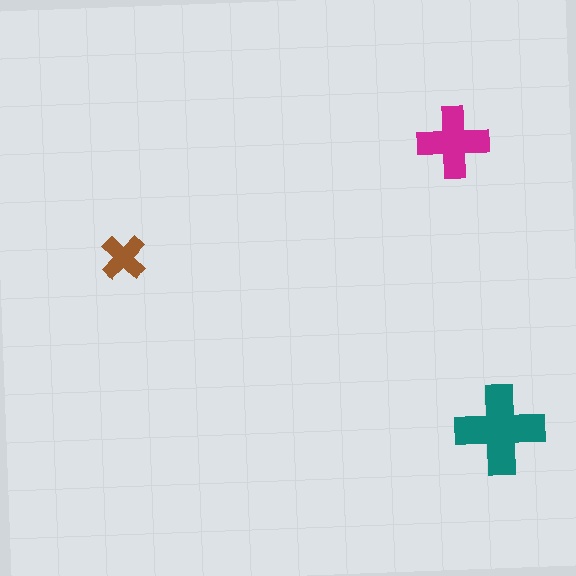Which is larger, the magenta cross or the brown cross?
The magenta one.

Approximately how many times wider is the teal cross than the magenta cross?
About 1.5 times wider.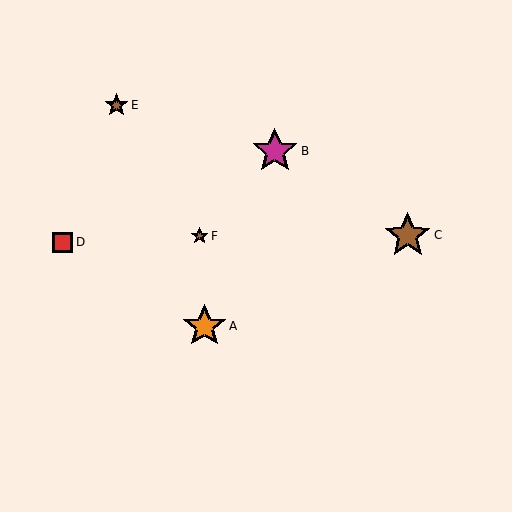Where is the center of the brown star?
The center of the brown star is at (200, 236).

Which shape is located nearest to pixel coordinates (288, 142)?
The magenta star (labeled B) at (275, 151) is nearest to that location.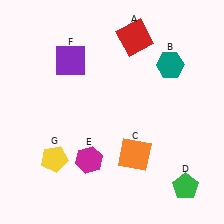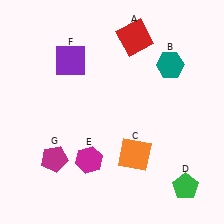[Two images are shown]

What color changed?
The pentagon (G) changed from yellow in Image 1 to magenta in Image 2.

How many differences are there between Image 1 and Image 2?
There is 1 difference between the two images.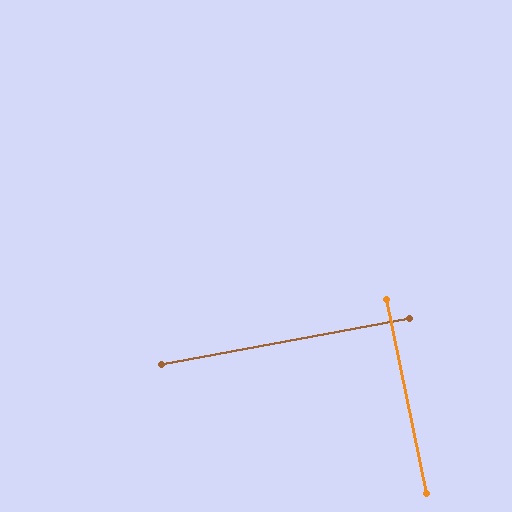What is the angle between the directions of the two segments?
Approximately 89 degrees.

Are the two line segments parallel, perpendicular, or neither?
Perpendicular — they meet at approximately 89°.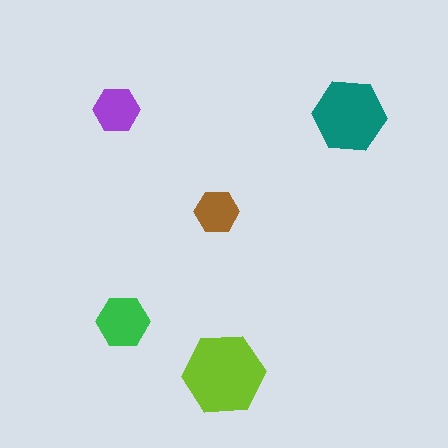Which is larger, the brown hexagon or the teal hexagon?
The teal one.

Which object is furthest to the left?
The purple hexagon is leftmost.